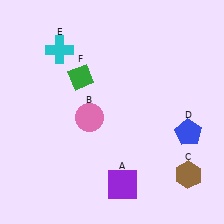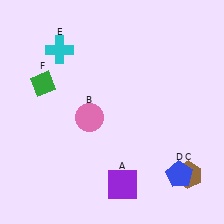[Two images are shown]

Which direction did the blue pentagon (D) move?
The blue pentagon (D) moved down.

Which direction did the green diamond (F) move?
The green diamond (F) moved left.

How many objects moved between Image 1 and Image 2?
2 objects moved between the two images.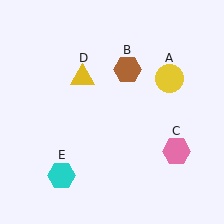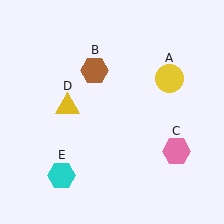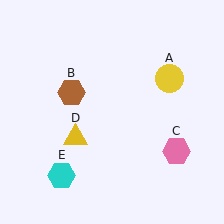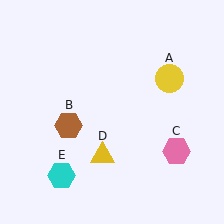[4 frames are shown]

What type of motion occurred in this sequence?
The brown hexagon (object B), yellow triangle (object D) rotated counterclockwise around the center of the scene.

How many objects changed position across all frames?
2 objects changed position: brown hexagon (object B), yellow triangle (object D).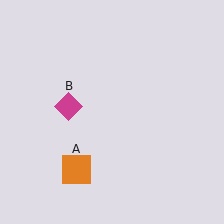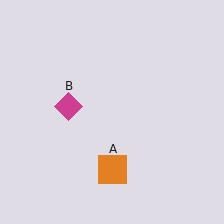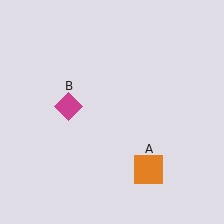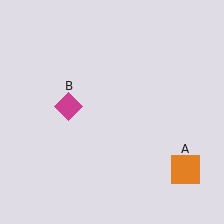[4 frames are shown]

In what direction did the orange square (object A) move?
The orange square (object A) moved right.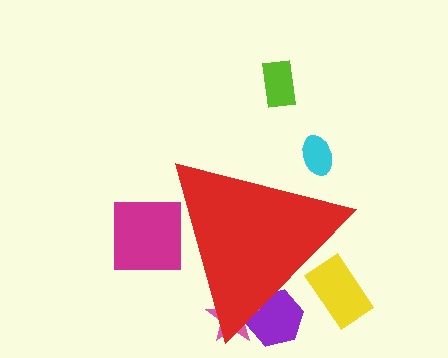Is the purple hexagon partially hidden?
Yes, the purple hexagon is partially hidden behind the red triangle.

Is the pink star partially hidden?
Yes, the pink star is partially hidden behind the red triangle.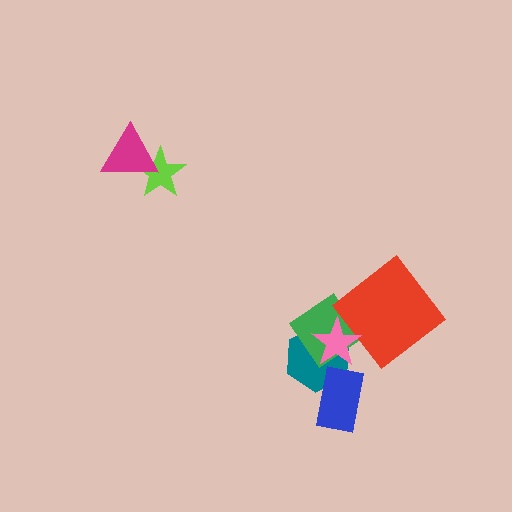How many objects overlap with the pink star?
2 objects overlap with the pink star.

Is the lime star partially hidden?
Yes, it is partially covered by another shape.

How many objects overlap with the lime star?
1 object overlaps with the lime star.